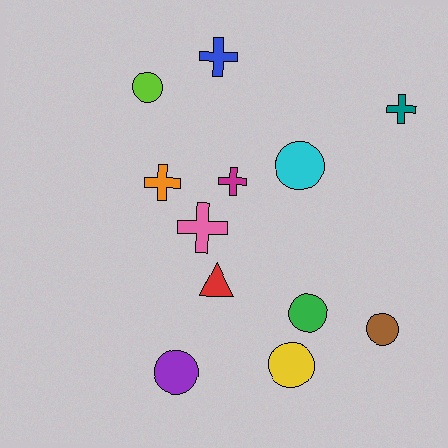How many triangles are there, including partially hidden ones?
There is 1 triangle.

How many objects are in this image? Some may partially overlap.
There are 12 objects.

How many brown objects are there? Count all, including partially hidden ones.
There is 1 brown object.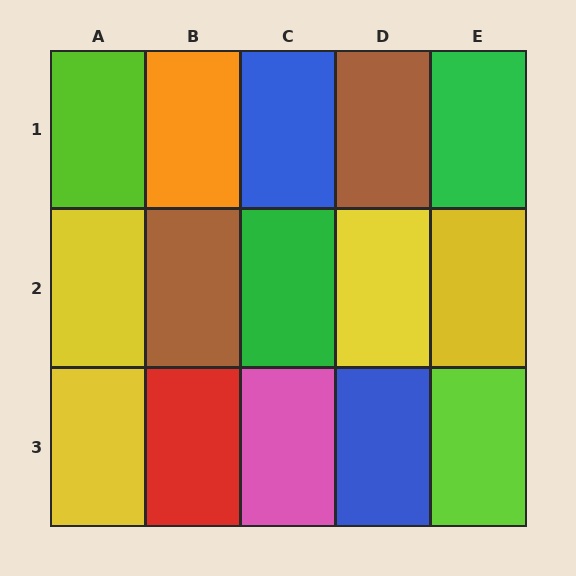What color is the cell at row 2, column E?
Yellow.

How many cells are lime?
2 cells are lime.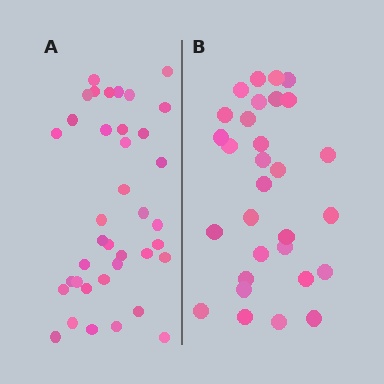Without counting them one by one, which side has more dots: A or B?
Region A (the left region) has more dots.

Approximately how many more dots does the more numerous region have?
Region A has roughly 8 or so more dots than region B.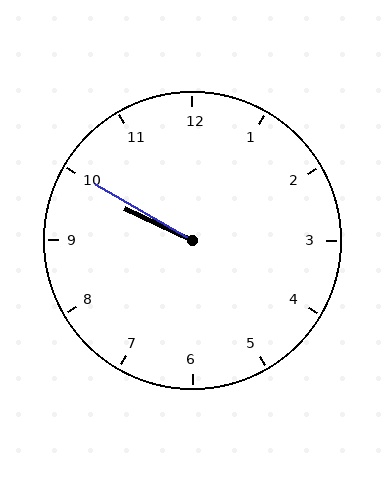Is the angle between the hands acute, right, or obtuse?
It is acute.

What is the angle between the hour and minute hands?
Approximately 5 degrees.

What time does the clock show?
9:50.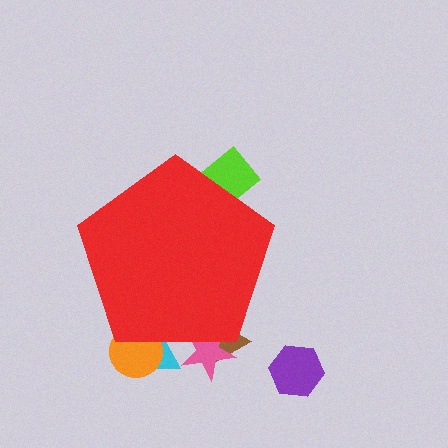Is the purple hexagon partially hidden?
No, the purple hexagon is fully visible.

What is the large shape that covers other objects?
A red pentagon.